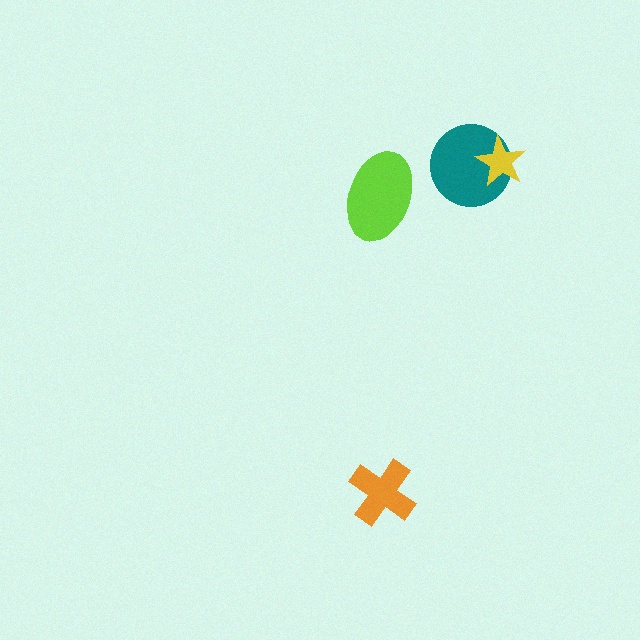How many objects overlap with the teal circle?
1 object overlaps with the teal circle.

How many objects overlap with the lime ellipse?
0 objects overlap with the lime ellipse.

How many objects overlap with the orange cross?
0 objects overlap with the orange cross.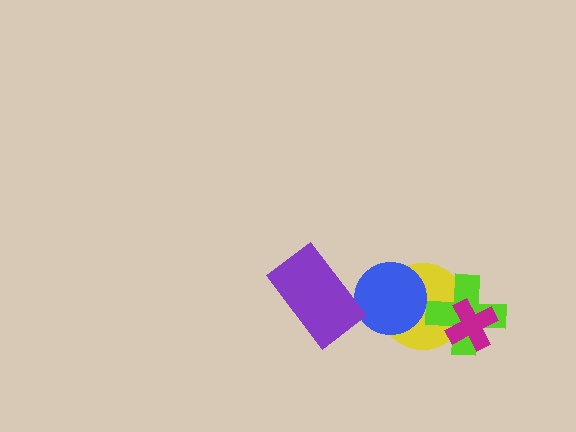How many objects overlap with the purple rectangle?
1 object overlaps with the purple rectangle.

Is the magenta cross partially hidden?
No, no other shape covers it.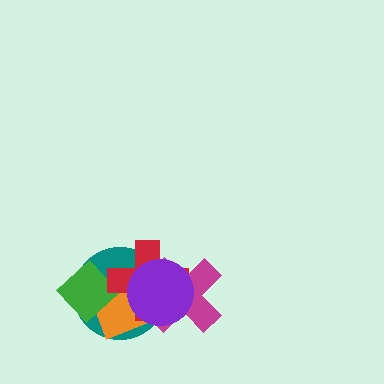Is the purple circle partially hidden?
No, no other shape covers it.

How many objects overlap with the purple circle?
4 objects overlap with the purple circle.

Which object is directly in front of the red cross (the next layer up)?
The magenta cross is directly in front of the red cross.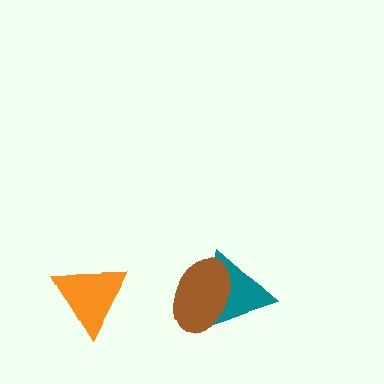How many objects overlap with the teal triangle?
1 object overlaps with the teal triangle.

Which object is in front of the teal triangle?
The brown ellipse is in front of the teal triangle.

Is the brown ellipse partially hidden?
No, no other shape covers it.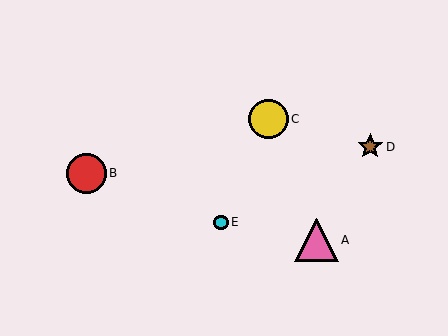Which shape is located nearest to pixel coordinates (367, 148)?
The brown star (labeled D) at (370, 147) is nearest to that location.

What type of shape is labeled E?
Shape E is a cyan circle.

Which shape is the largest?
The pink triangle (labeled A) is the largest.